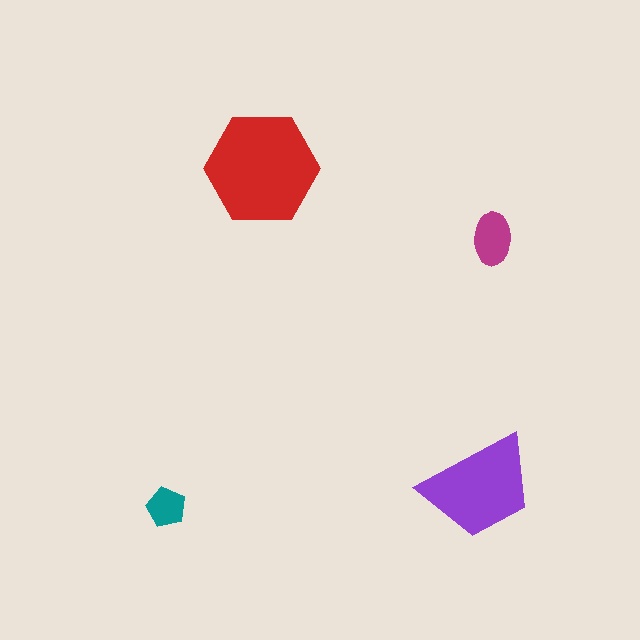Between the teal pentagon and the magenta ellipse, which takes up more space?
The magenta ellipse.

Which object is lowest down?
The teal pentagon is bottommost.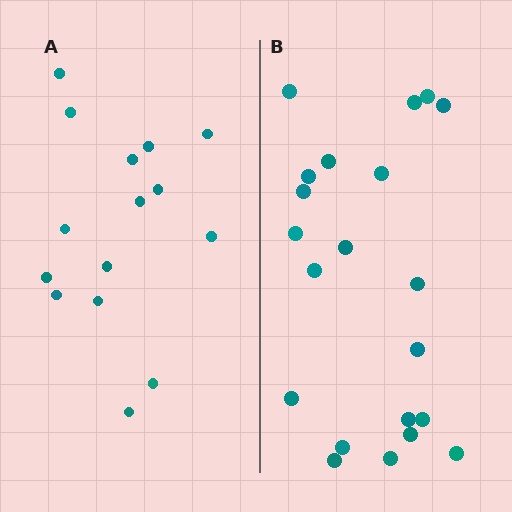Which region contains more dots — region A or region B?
Region B (the right region) has more dots.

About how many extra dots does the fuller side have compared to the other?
Region B has about 6 more dots than region A.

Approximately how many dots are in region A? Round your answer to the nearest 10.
About 20 dots. (The exact count is 15, which rounds to 20.)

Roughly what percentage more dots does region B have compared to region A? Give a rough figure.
About 40% more.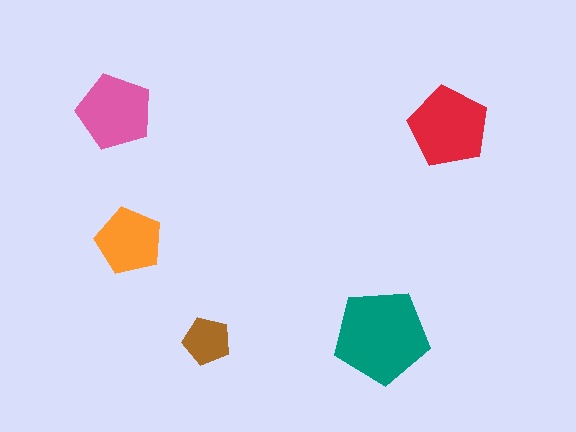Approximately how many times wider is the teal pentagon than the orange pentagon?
About 1.5 times wider.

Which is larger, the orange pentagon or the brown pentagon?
The orange one.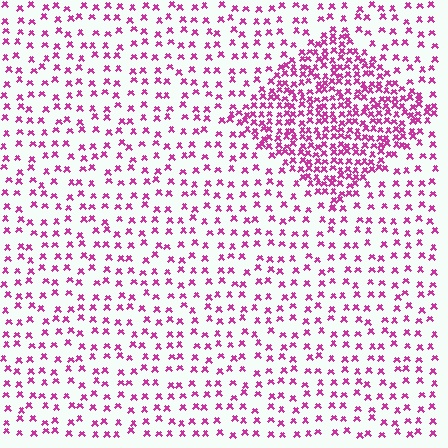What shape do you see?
I see a diamond.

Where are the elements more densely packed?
The elements are more densely packed inside the diamond boundary.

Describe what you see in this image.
The image contains small magenta elements arranged at two different densities. A diamond-shaped region is visible where the elements are more densely packed than the surrounding area.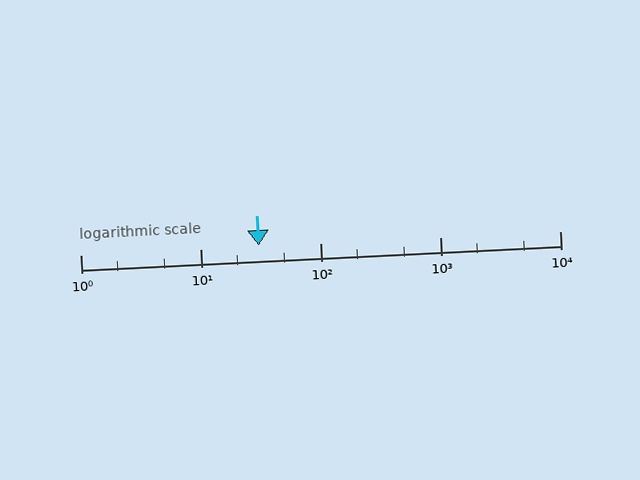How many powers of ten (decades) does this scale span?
The scale spans 4 decades, from 1 to 10000.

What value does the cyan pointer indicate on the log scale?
The pointer indicates approximately 31.